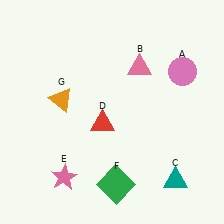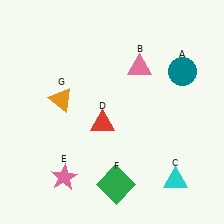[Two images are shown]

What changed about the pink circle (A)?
In Image 1, A is pink. In Image 2, it changed to teal.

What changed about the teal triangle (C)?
In Image 1, C is teal. In Image 2, it changed to cyan.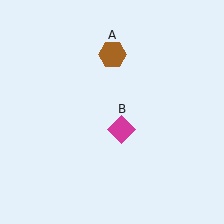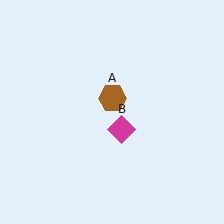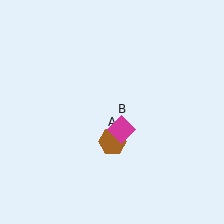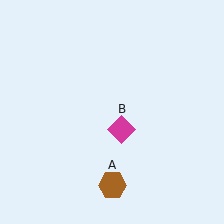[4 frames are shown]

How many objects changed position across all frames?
1 object changed position: brown hexagon (object A).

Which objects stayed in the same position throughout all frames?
Magenta diamond (object B) remained stationary.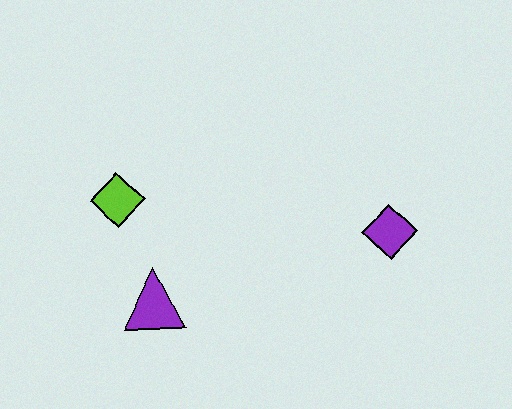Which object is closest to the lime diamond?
The purple triangle is closest to the lime diamond.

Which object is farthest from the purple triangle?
The purple diamond is farthest from the purple triangle.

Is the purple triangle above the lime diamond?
No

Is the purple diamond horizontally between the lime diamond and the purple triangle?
No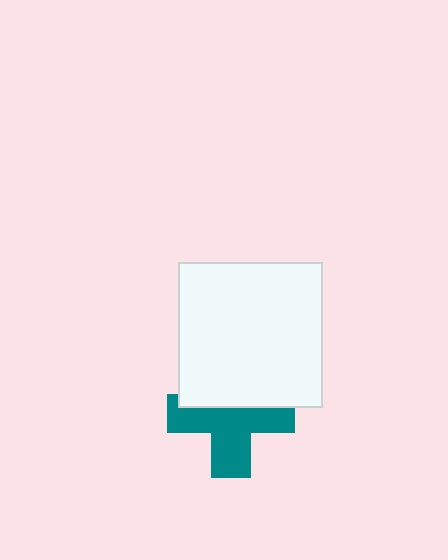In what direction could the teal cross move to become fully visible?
The teal cross could move down. That would shift it out from behind the white square entirely.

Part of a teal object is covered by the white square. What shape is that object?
It is a cross.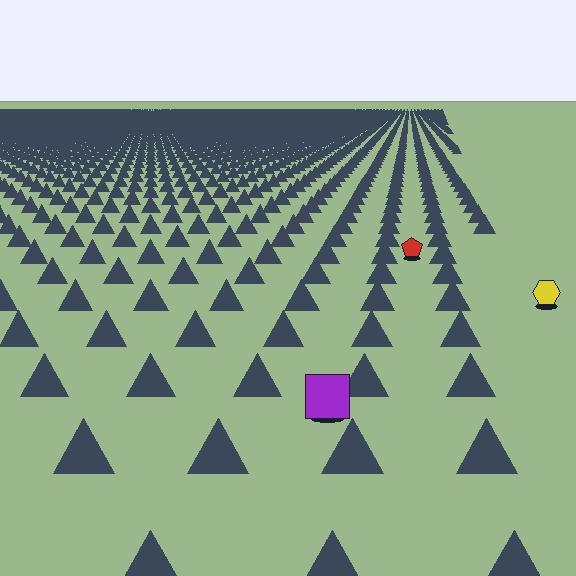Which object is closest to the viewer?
The purple square is closest. The texture marks near it are larger and more spread out.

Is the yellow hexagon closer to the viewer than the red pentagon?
Yes. The yellow hexagon is closer — you can tell from the texture gradient: the ground texture is coarser near it.